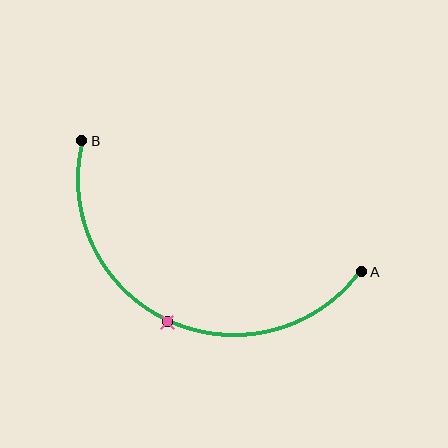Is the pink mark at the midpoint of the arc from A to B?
Yes. The pink mark lies on the arc at equal arc-length from both A and B — it is the arc midpoint.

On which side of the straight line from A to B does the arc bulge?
The arc bulges below the straight line connecting A and B.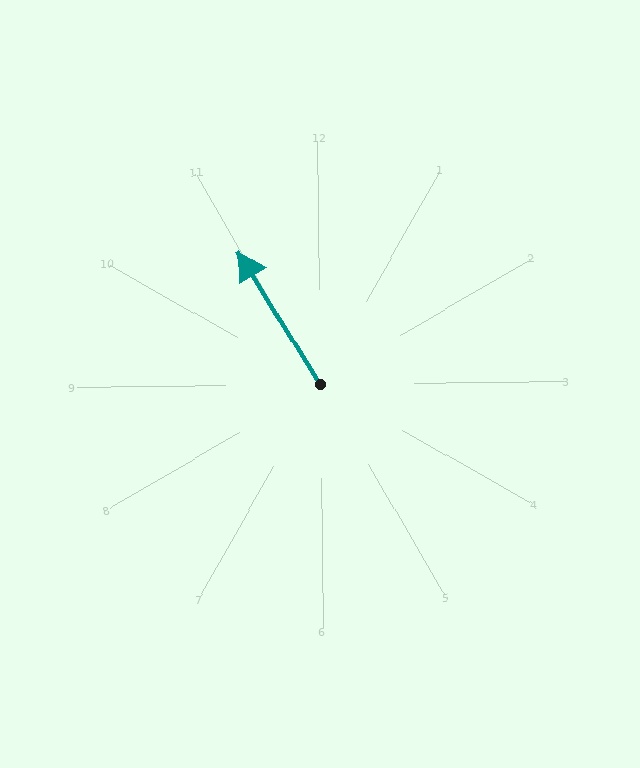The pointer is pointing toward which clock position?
Roughly 11 o'clock.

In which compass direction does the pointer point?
Northwest.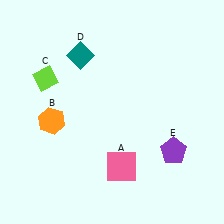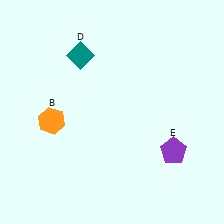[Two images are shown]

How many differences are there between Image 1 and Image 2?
There are 2 differences between the two images.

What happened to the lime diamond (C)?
The lime diamond (C) was removed in Image 2. It was in the top-left area of Image 1.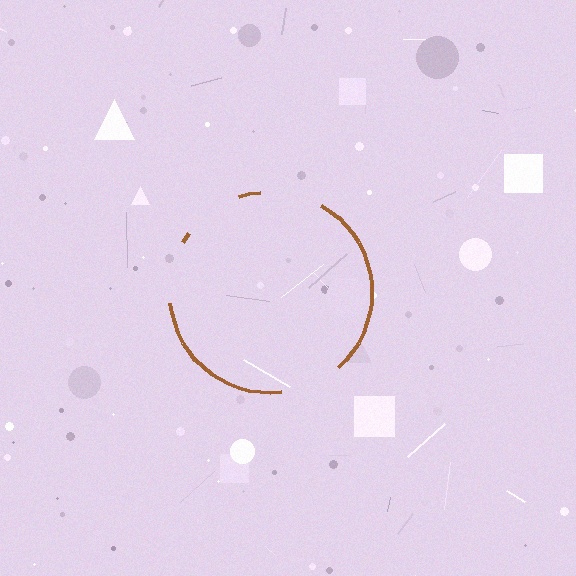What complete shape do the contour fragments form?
The contour fragments form a circle.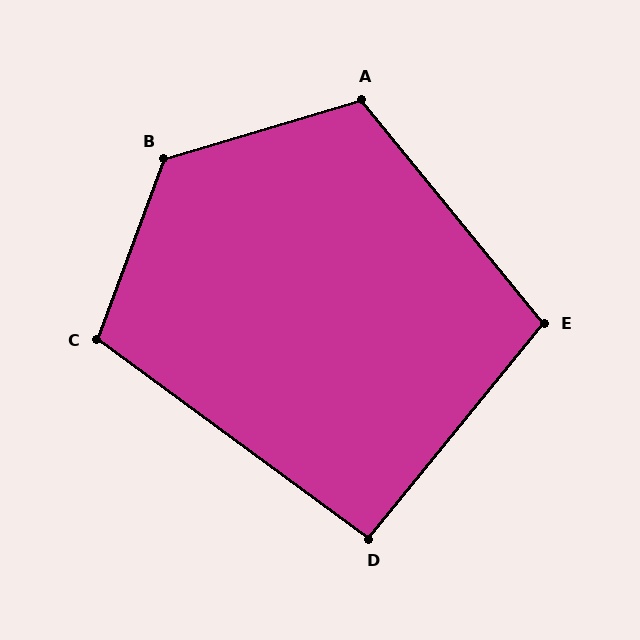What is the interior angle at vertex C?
Approximately 106 degrees (obtuse).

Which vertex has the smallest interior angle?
D, at approximately 93 degrees.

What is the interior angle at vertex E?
Approximately 102 degrees (obtuse).